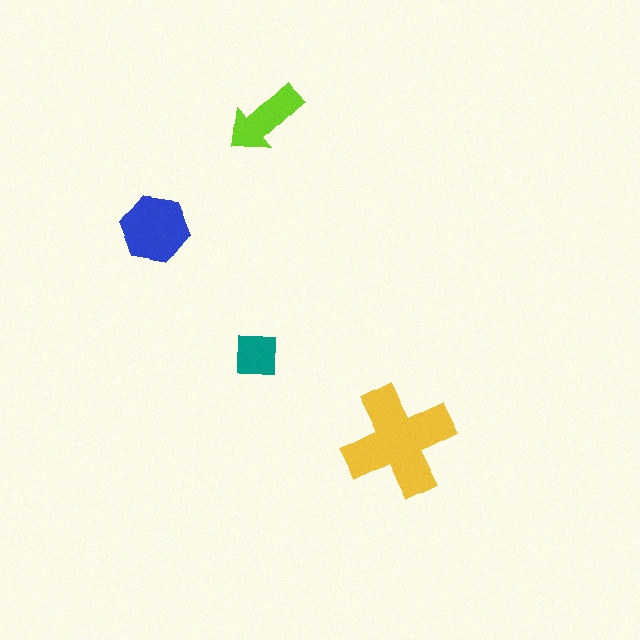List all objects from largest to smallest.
The yellow cross, the blue hexagon, the lime arrow, the teal square.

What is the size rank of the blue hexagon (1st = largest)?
2nd.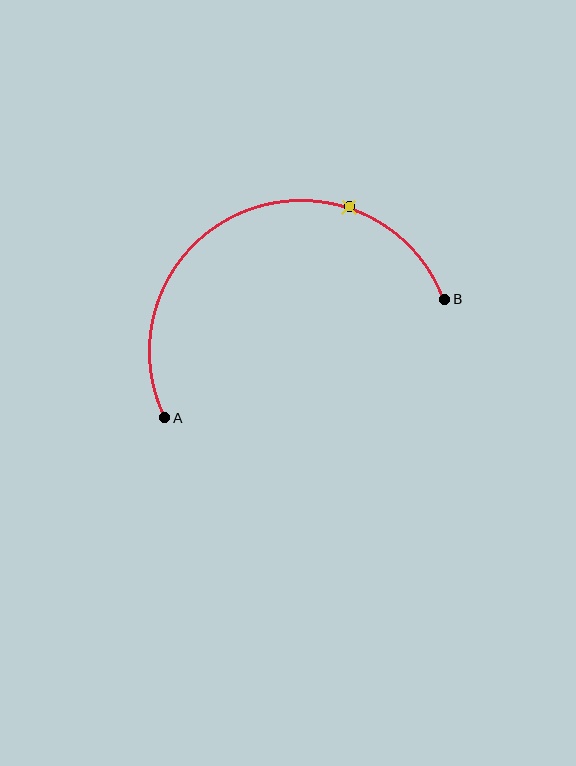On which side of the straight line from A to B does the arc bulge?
The arc bulges above the straight line connecting A and B.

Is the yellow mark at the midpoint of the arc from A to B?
No. The yellow mark lies on the arc but is closer to endpoint B. The arc midpoint would be at the point on the curve equidistant along the arc from both A and B.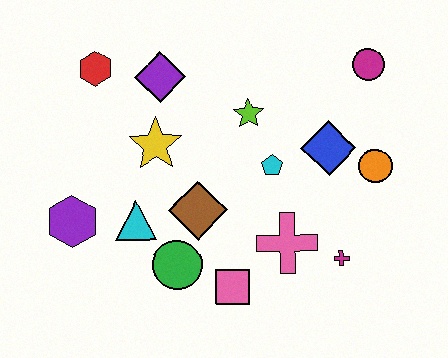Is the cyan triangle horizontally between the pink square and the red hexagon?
Yes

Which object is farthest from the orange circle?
The purple hexagon is farthest from the orange circle.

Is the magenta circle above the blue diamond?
Yes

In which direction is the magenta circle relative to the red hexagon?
The magenta circle is to the right of the red hexagon.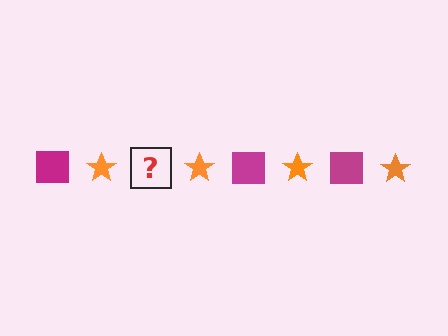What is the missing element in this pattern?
The missing element is a magenta square.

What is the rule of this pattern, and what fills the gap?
The rule is that the pattern alternates between magenta square and orange star. The gap should be filled with a magenta square.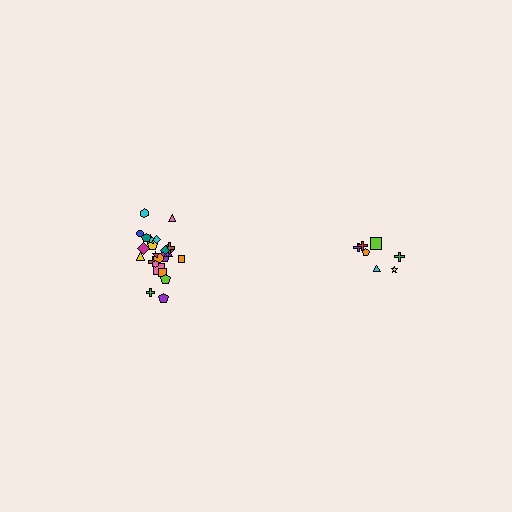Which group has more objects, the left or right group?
The left group.